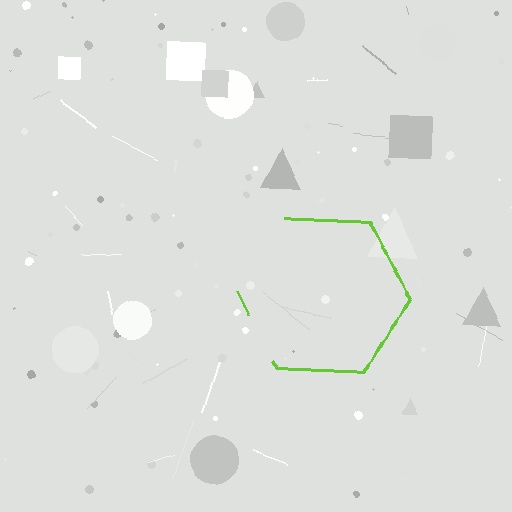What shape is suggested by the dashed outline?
The dashed outline suggests a hexagon.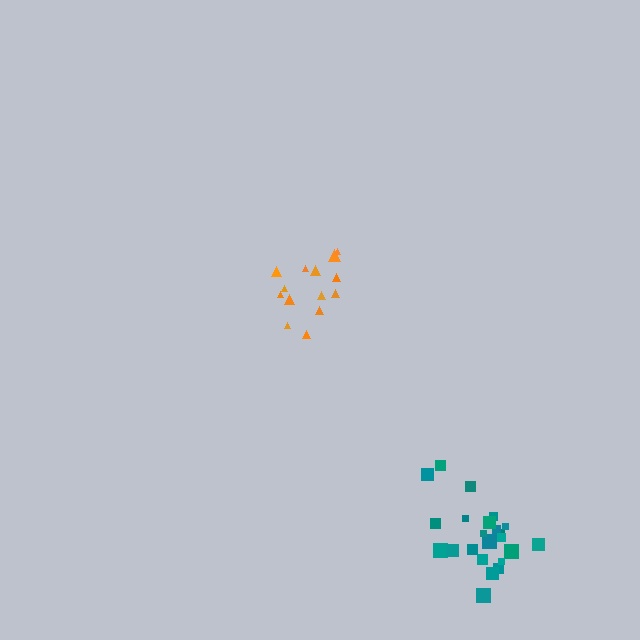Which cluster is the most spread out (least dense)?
Orange.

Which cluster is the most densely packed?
Teal.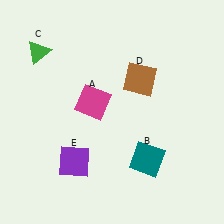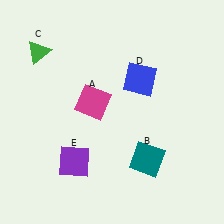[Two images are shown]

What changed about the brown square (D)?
In Image 1, D is brown. In Image 2, it changed to blue.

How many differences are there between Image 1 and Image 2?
There is 1 difference between the two images.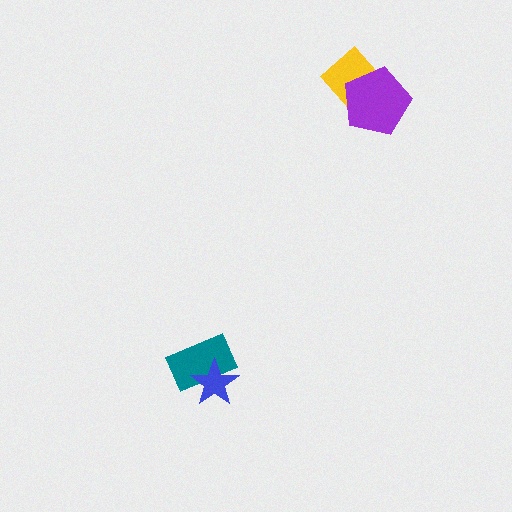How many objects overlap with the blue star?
1 object overlaps with the blue star.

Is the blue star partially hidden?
No, no other shape covers it.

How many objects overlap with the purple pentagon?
1 object overlaps with the purple pentagon.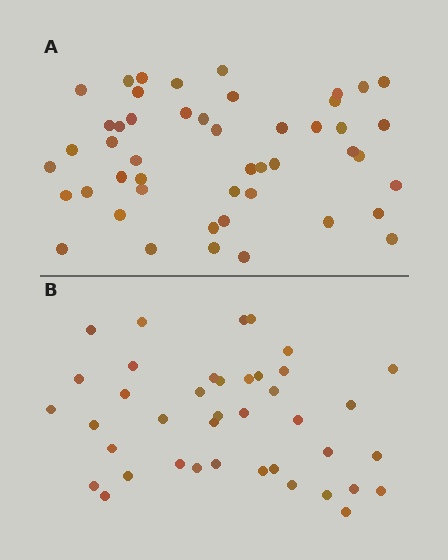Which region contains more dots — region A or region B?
Region A (the top region) has more dots.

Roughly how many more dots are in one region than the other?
Region A has roughly 8 or so more dots than region B.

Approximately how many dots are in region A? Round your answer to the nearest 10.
About 50 dots. (The exact count is 48, which rounds to 50.)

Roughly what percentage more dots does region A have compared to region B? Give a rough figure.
About 20% more.